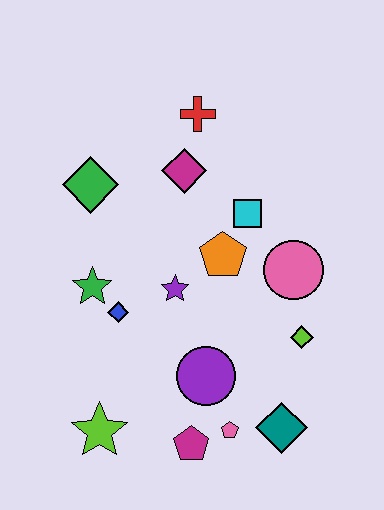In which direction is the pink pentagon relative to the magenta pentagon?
The pink pentagon is to the right of the magenta pentagon.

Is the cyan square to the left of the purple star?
No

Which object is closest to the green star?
The blue diamond is closest to the green star.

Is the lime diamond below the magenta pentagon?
No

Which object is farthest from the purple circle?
The red cross is farthest from the purple circle.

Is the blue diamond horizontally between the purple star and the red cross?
No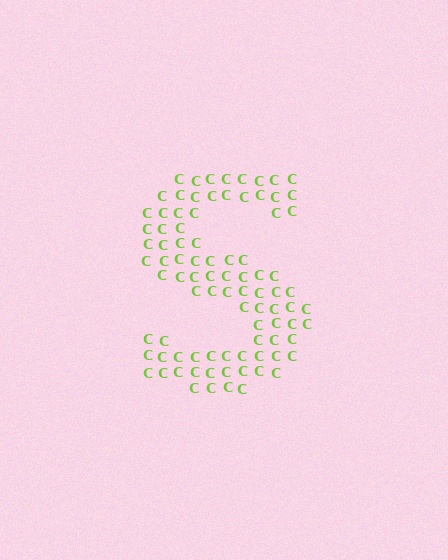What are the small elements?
The small elements are letter C's.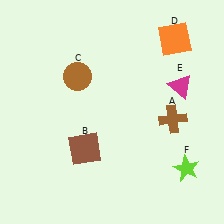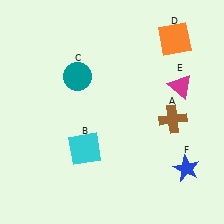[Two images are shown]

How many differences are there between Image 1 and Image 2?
There are 3 differences between the two images.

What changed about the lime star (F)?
In Image 1, F is lime. In Image 2, it changed to blue.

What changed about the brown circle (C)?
In Image 1, C is brown. In Image 2, it changed to teal.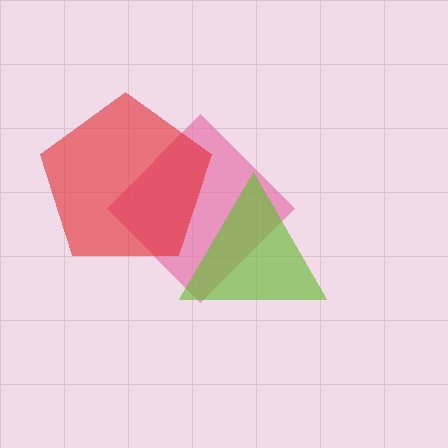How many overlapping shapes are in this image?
There are 3 overlapping shapes in the image.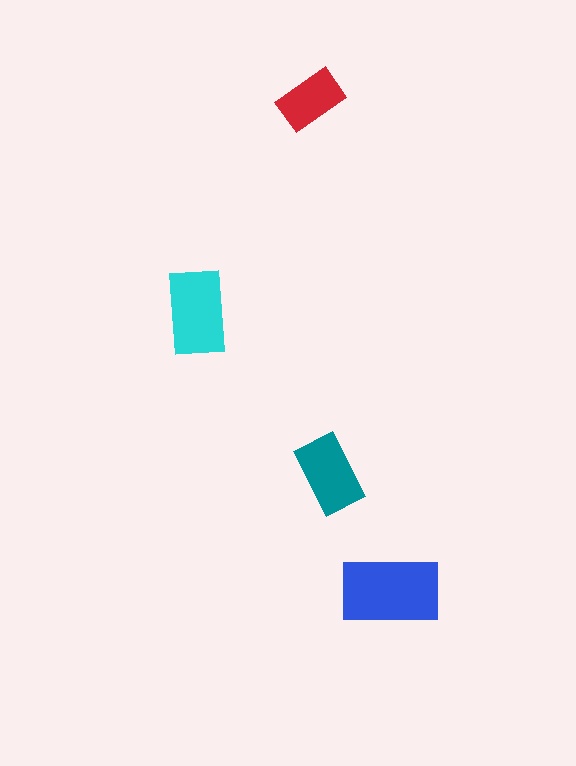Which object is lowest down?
The blue rectangle is bottommost.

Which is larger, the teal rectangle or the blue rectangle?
The blue one.